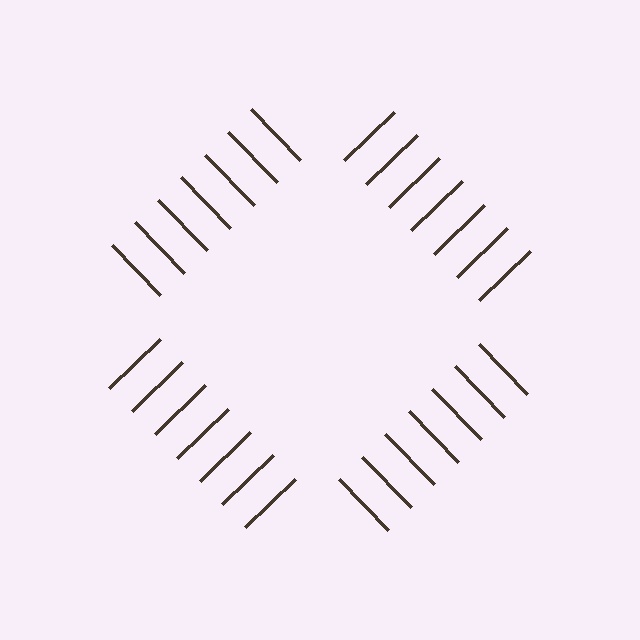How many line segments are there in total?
28 — 7 along each of the 4 edges.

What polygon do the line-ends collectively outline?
An illusory square — the line segments terminate on its edges but no continuous stroke is drawn.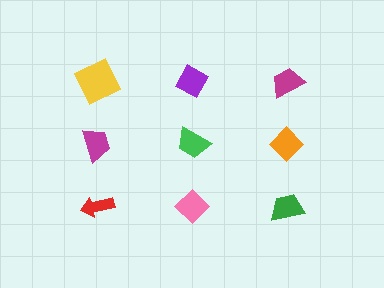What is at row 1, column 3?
A magenta trapezoid.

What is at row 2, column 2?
A green trapezoid.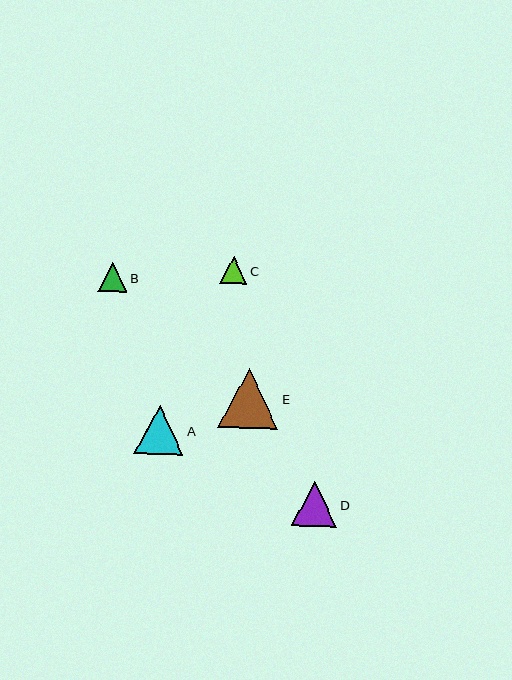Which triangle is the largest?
Triangle E is the largest with a size of approximately 60 pixels.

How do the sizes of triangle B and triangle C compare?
Triangle B and triangle C are approximately the same size.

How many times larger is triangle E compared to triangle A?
Triangle E is approximately 1.2 times the size of triangle A.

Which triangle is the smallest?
Triangle C is the smallest with a size of approximately 27 pixels.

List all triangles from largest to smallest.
From largest to smallest: E, A, D, B, C.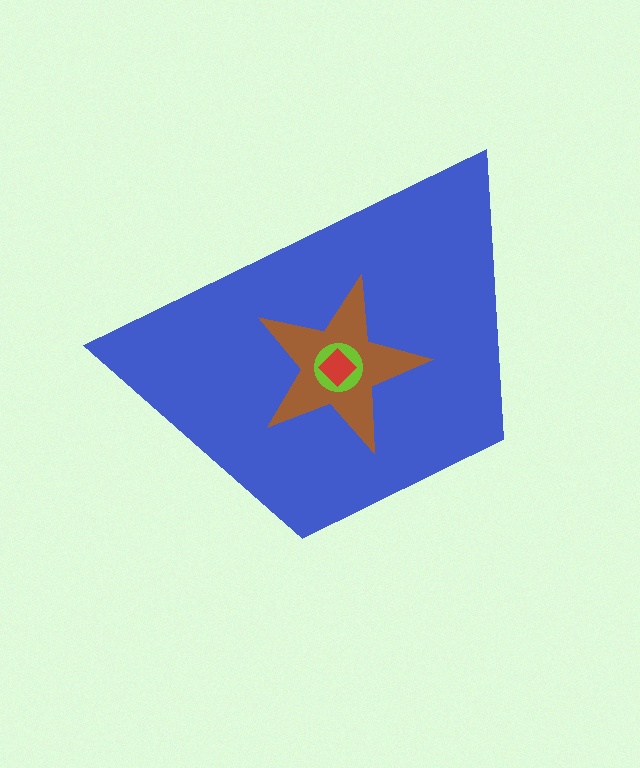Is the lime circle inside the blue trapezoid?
Yes.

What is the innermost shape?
The red diamond.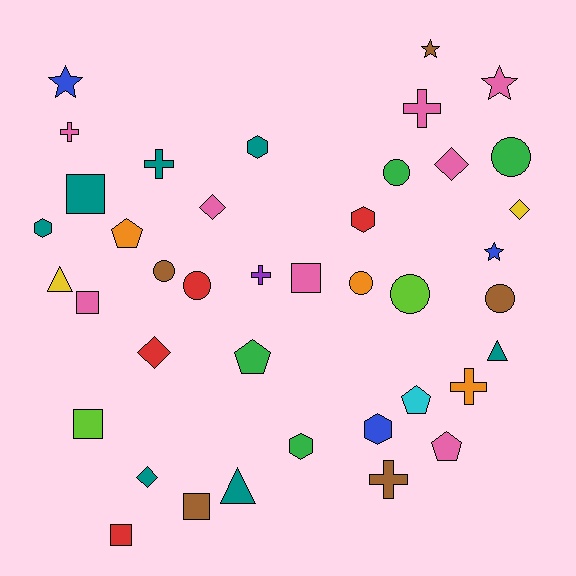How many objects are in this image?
There are 40 objects.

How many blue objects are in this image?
There are 3 blue objects.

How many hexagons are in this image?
There are 5 hexagons.